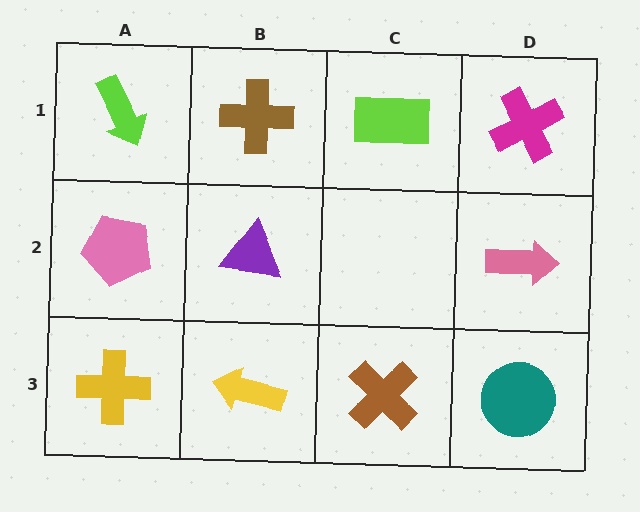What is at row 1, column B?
A brown cross.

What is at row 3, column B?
A yellow arrow.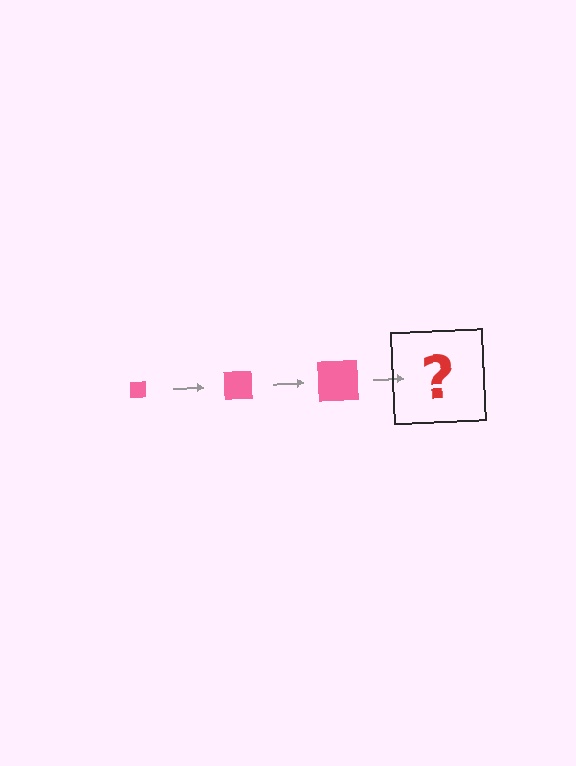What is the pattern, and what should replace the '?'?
The pattern is that the square gets progressively larger each step. The '?' should be a pink square, larger than the previous one.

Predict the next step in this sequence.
The next step is a pink square, larger than the previous one.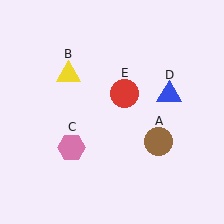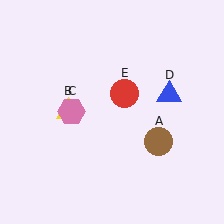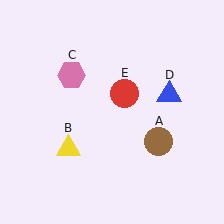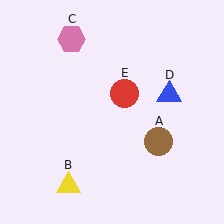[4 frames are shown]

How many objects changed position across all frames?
2 objects changed position: yellow triangle (object B), pink hexagon (object C).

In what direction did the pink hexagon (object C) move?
The pink hexagon (object C) moved up.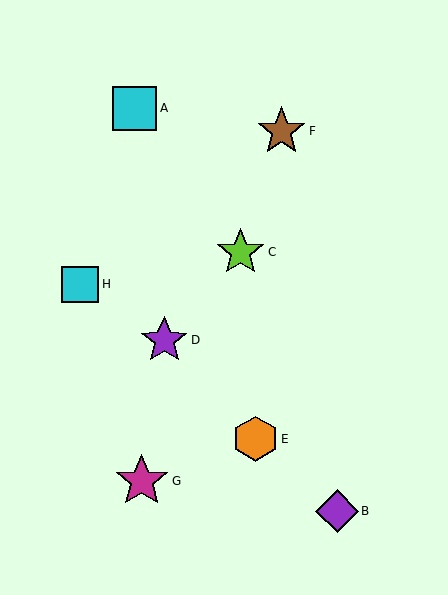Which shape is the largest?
The magenta star (labeled G) is the largest.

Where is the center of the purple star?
The center of the purple star is at (164, 340).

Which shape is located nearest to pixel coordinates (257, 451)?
The orange hexagon (labeled E) at (255, 439) is nearest to that location.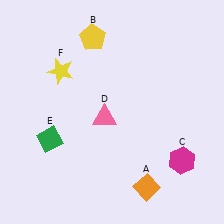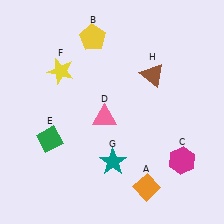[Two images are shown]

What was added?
A teal star (G), a brown triangle (H) were added in Image 2.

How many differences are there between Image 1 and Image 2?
There are 2 differences between the two images.